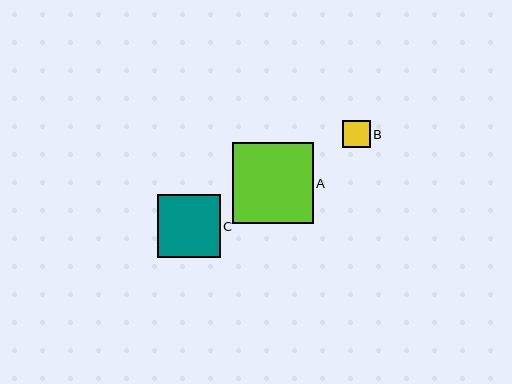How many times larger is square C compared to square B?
Square C is approximately 2.3 times the size of square B.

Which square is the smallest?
Square B is the smallest with a size of approximately 27 pixels.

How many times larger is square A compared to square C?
Square A is approximately 1.3 times the size of square C.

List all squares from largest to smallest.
From largest to smallest: A, C, B.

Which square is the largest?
Square A is the largest with a size of approximately 81 pixels.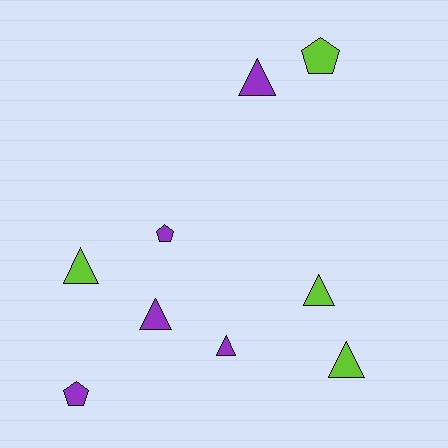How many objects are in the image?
There are 9 objects.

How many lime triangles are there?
There are 3 lime triangles.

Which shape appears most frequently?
Triangle, with 6 objects.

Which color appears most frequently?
Purple, with 5 objects.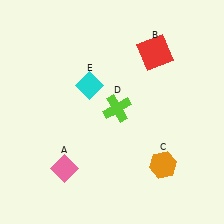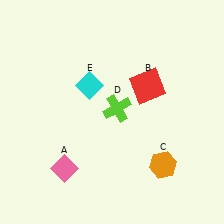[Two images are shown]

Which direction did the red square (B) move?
The red square (B) moved down.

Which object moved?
The red square (B) moved down.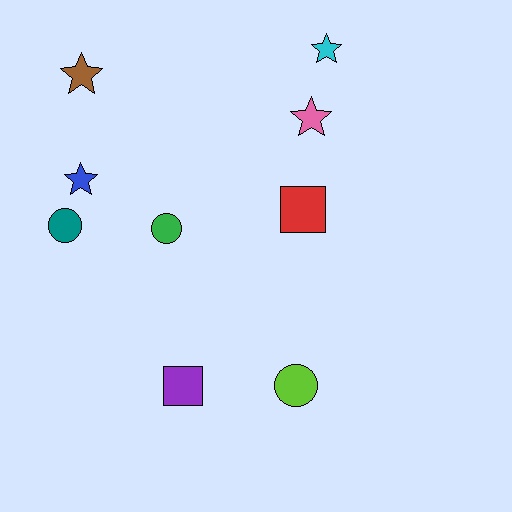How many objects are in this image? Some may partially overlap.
There are 9 objects.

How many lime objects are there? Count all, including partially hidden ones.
There is 1 lime object.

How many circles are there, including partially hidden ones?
There are 3 circles.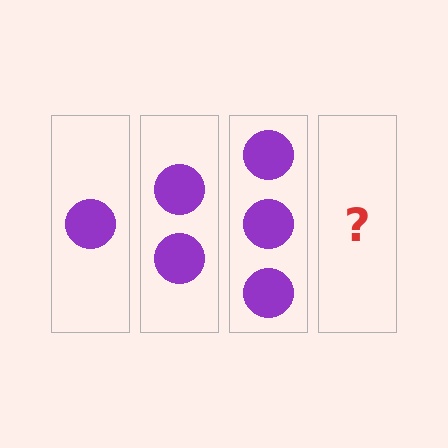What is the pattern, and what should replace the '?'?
The pattern is that each step adds one more circle. The '?' should be 4 circles.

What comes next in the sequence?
The next element should be 4 circles.